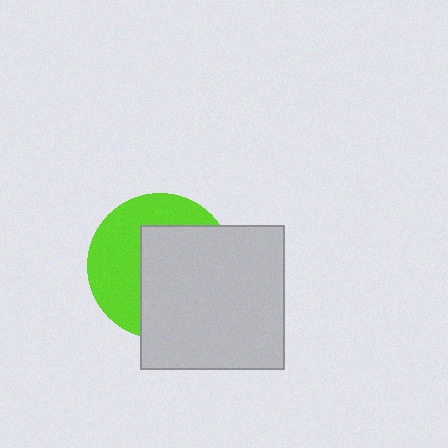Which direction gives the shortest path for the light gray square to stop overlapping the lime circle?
Moving right gives the shortest separation.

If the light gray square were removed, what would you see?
You would see the complete lime circle.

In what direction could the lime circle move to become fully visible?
The lime circle could move left. That would shift it out from behind the light gray square entirely.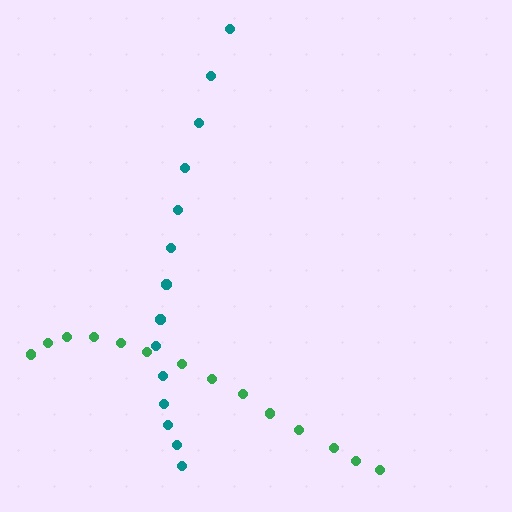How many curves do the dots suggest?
There are 2 distinct paths.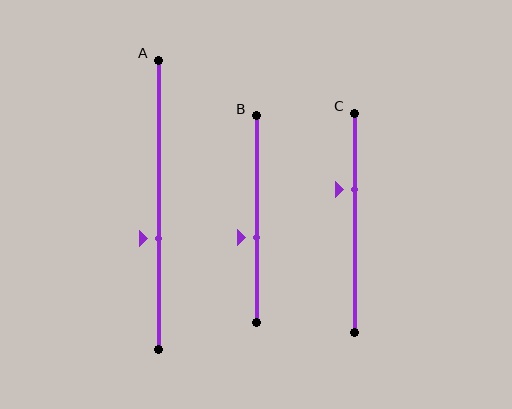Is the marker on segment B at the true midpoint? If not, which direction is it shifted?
No, the marker on segment B is shifted downward by about 9% of the segment length.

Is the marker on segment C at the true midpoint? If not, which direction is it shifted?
No, the marker on segment C is shifted upward by about 15% of the segment length.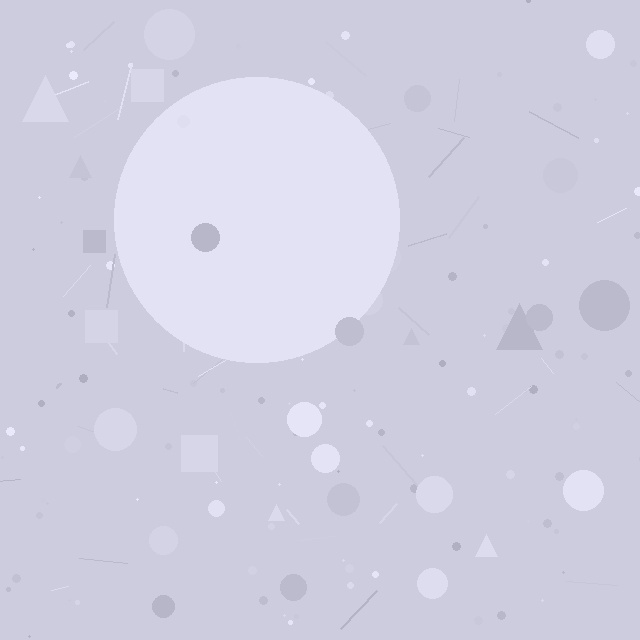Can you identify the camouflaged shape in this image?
The camouflaged shape is a circle.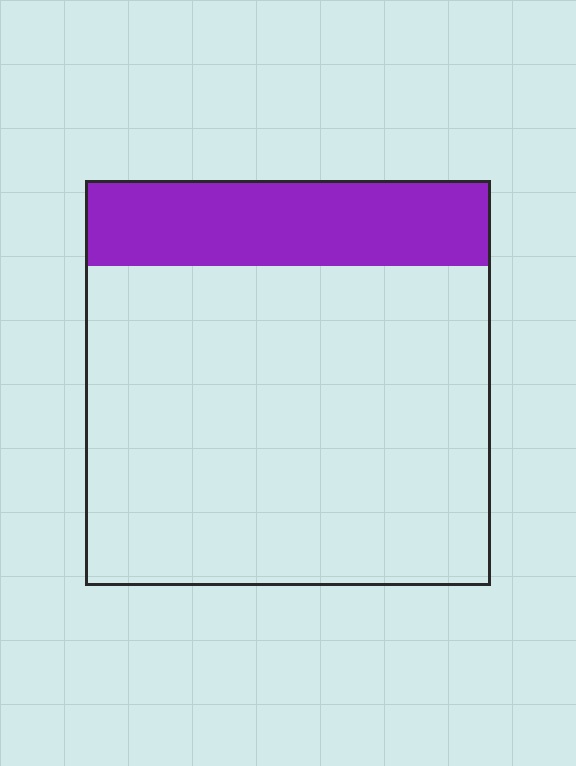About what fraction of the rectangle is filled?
About one fifth (1/5).